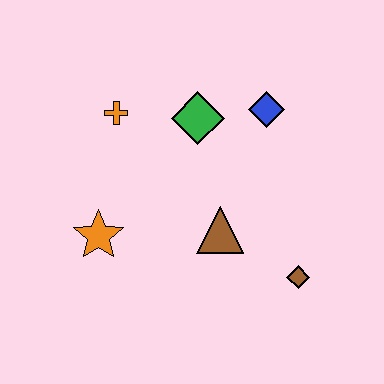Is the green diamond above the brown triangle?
Yes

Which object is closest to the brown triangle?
The brown diamond is closest to the brown triangle.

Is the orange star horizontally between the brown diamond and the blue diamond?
No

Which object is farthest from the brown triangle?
The orange cross is farthest from the brown triangle.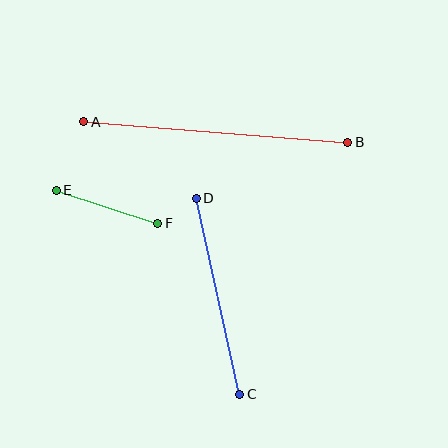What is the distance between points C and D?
The distance is approximately 201 pixels.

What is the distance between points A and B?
The distance is approximately 265 pixels.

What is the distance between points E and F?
The distance is approximately 106 pixels.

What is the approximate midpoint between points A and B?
The midpoint is at approximately (216, 132) pixels.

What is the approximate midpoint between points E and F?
The midpoint is at approximately (107, 207) pixels.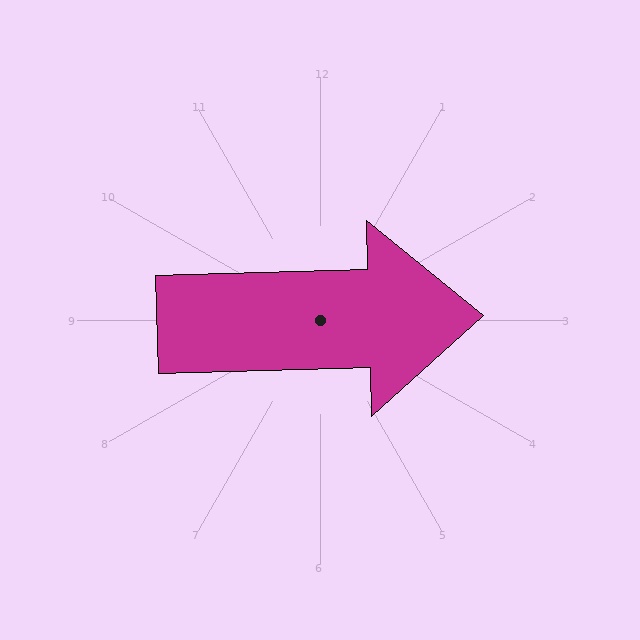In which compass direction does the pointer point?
East.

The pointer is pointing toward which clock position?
Roughly 3 o'clock.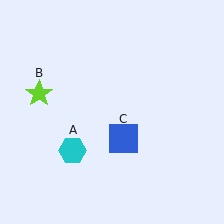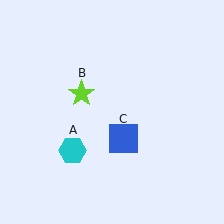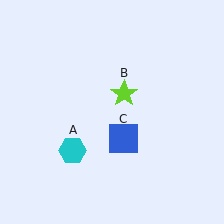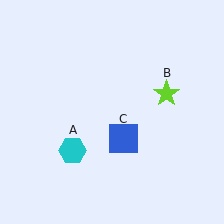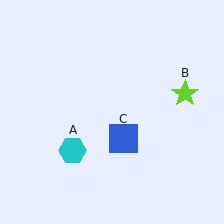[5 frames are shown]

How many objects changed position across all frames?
1 object changed position: lime star (object B).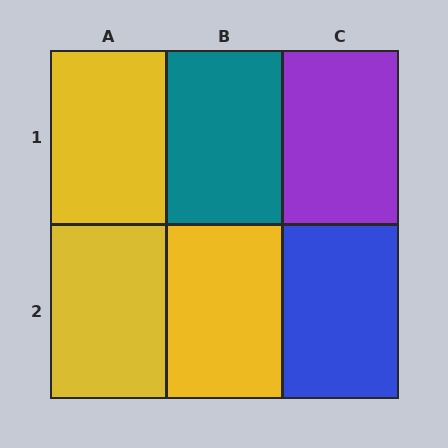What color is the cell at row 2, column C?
Blue.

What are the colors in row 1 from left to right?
Yellow, teal, purple.